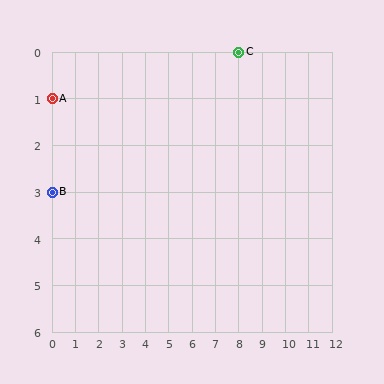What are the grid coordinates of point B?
Point B is at grid coordinates (0, 3).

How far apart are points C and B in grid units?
Points C and B are 8 columns and 3 rows apart (about 8.5 grid units diagonally).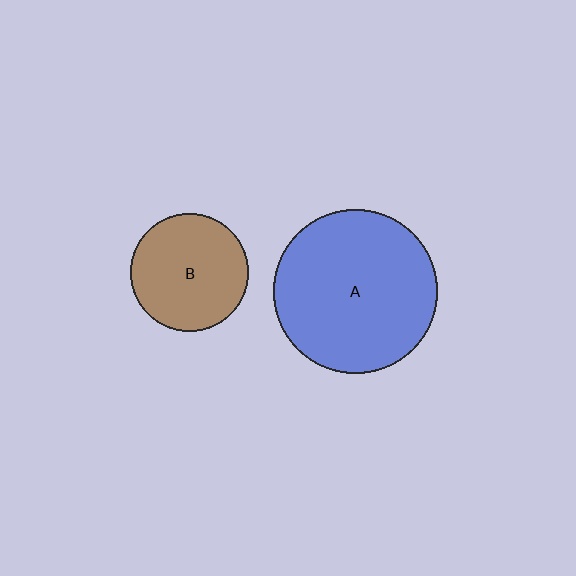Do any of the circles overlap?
No, none of the circles overlap.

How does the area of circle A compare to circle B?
Approximately 1.9 times.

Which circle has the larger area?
Circle A (blue).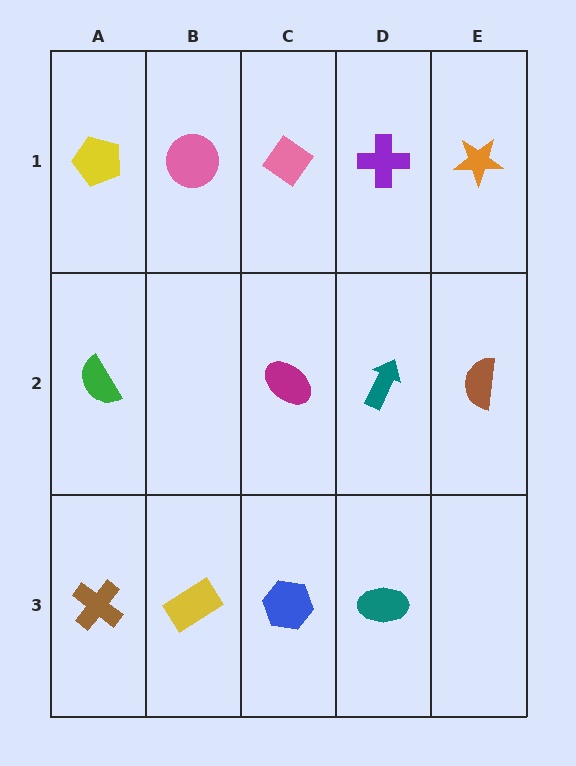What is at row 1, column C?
A pink diamond.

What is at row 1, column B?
A pink circle.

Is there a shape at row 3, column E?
No, that cell is empty.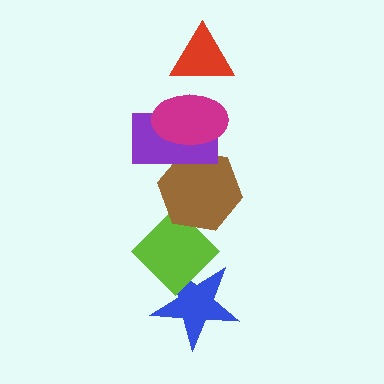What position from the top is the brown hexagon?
The brown hexagon is 4th from the top.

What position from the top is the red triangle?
The red triangle is 1st from the top.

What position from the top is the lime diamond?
The lime diamond is 5th from the top.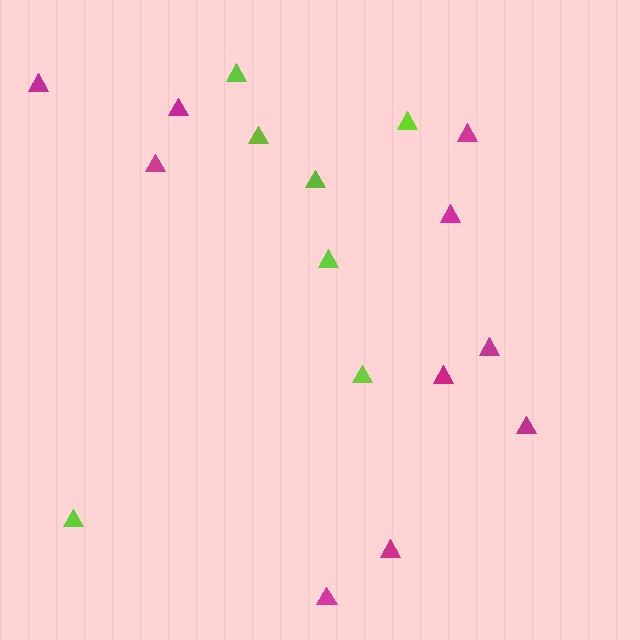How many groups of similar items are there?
There are 2 groups: one group of magenta triangles (10) and one group of lime triangles (7).